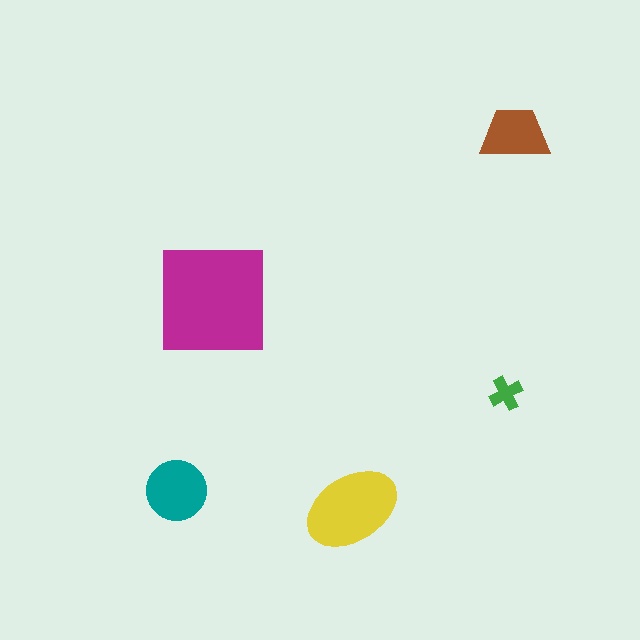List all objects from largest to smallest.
The magenta square, the yellow ellipse, the teal circle, the brown trapezoid, the green cross.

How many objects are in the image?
There are 5 objects in the image.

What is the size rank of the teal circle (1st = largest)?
3rd.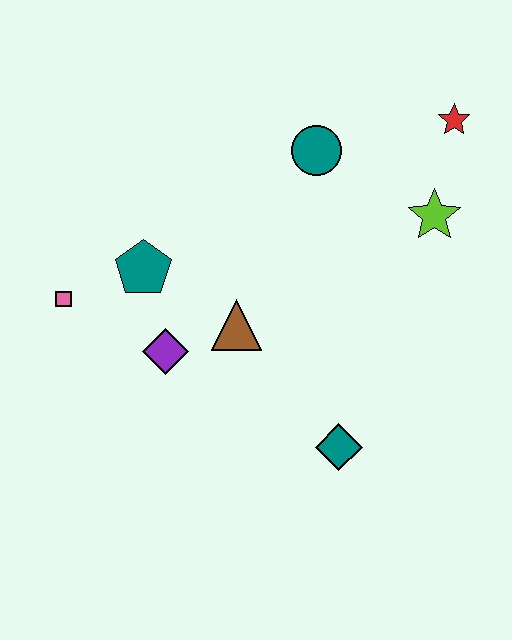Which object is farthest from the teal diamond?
The red star is farthest from the teal diamond.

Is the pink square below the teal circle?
Yes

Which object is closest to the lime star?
The red star is closest to the lime star.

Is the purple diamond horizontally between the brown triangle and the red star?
No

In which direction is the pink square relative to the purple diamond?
The pink square is to the left of the purple diamond.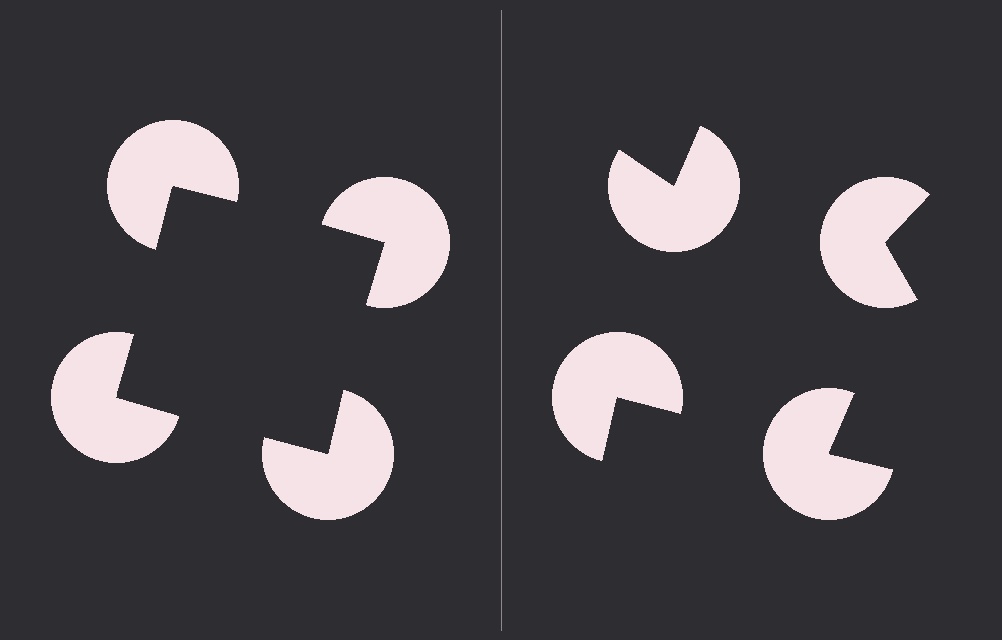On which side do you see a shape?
An illusory square appears on the left side. On the right side the wedge cuts are rotated, so no coherent shape forms.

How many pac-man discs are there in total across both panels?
8 — 4 on each side.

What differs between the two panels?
The pac-man discs are positioned identically on both sides; only the wedge orientations differ. On the left they align to a square; on the right they are misaligned.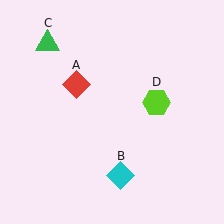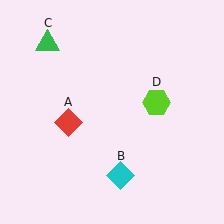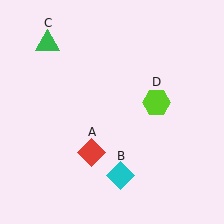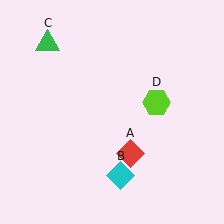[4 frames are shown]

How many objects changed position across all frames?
1 object changed position: red diamond (object A).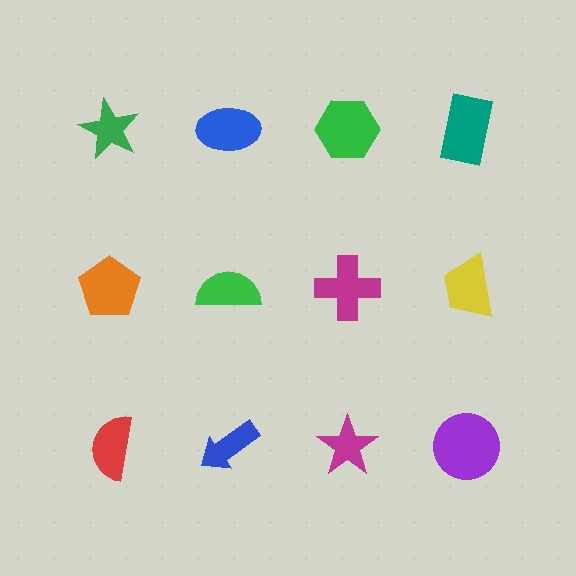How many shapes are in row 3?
4 shapes.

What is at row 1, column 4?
A teal rectangle.